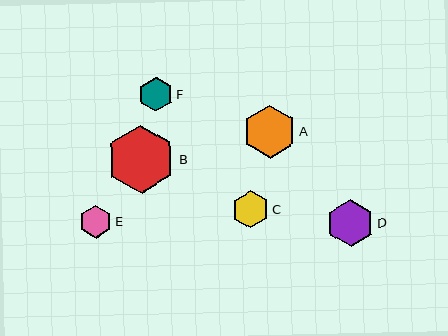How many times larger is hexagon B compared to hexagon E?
Hexagon B is approximately 2.1 times the size of hexagon E.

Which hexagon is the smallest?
Hexagon E is the smallest with a size of approximately 33 pixels.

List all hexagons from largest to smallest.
From largest to smallest: B, A, D, C, F, E.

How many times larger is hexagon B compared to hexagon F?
Hexagon B is approximately 2.0 times the size of hexagon F.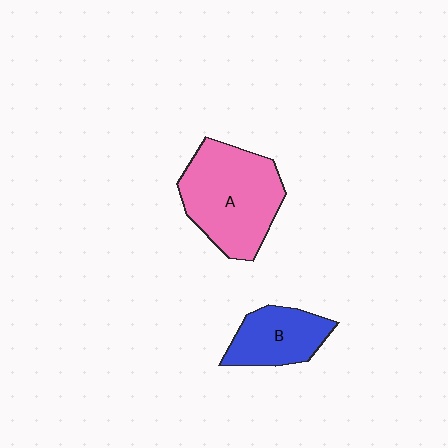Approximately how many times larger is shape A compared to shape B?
Approximately 1.8 times.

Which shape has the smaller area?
Shape B (blue).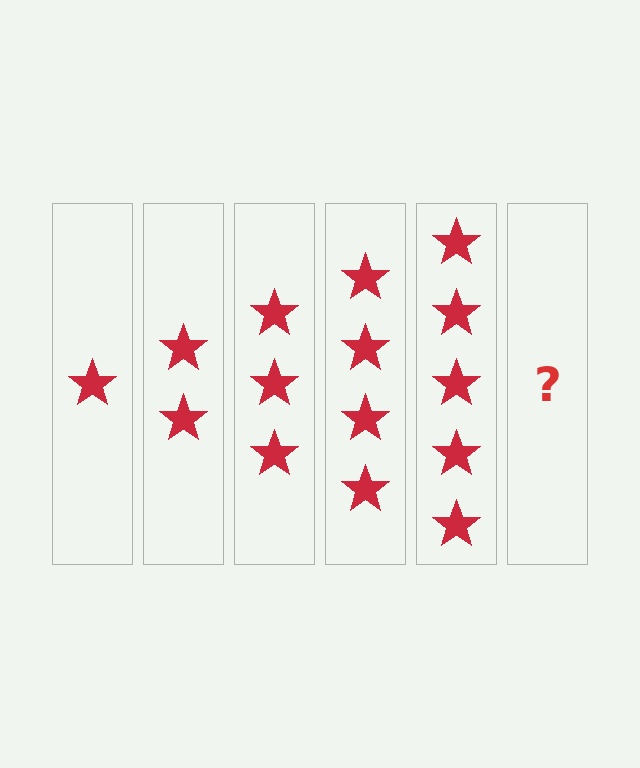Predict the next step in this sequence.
The next step is 6 stars.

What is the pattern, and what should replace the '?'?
The pattern is that each step adds one more star. The '?' should be 6 stars.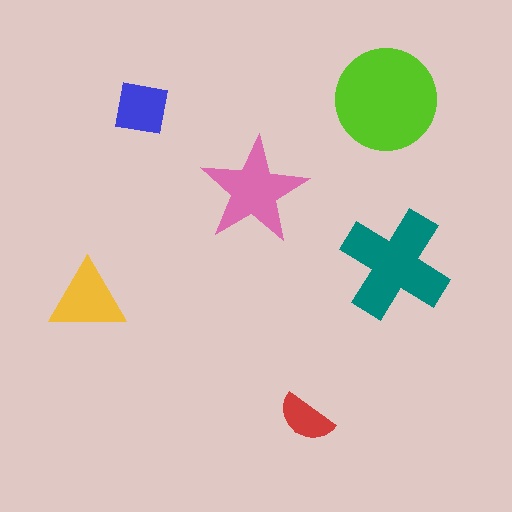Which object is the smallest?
The red semicircle.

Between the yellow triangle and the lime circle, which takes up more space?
The lime circle.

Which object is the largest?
The lime circle.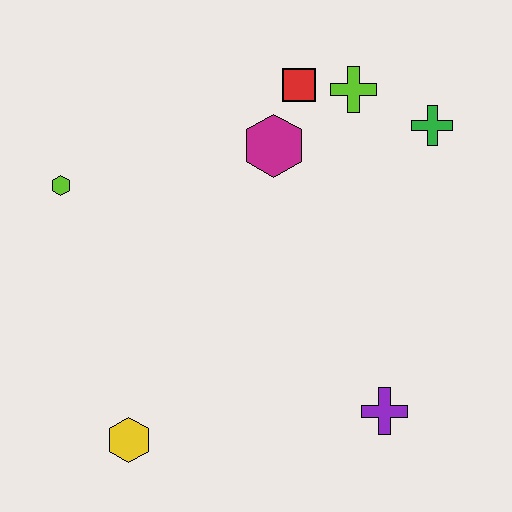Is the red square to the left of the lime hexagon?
No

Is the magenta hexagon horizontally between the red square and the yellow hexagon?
Yes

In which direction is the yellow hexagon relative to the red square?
The yellow hexagon is below the red square.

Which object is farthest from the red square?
The yellow hexagon is farthest from the red square.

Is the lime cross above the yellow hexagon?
Yes